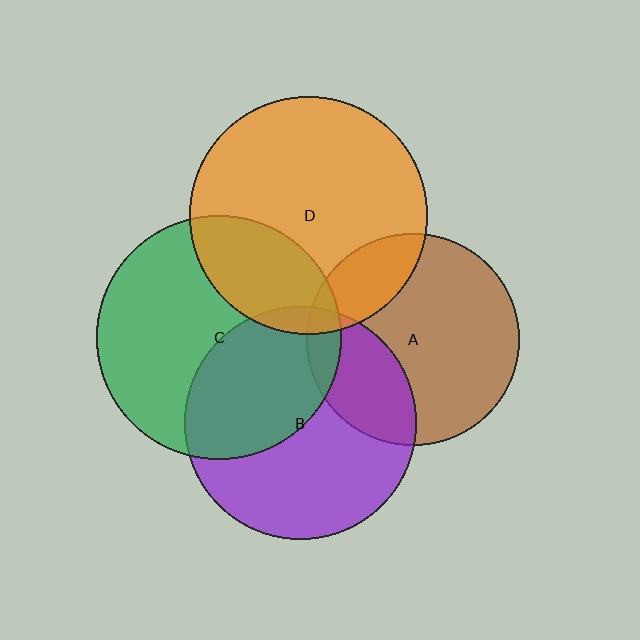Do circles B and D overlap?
Yes.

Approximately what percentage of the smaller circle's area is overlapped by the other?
Approximately 5%.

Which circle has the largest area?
Circle C (green).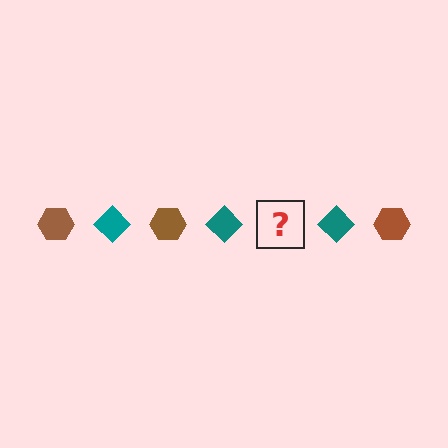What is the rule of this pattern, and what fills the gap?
The rule is that the pattern alternates between brown hexagon and teal diamond. The gap should be filled with a brown hexagon.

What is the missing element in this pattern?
The missing element is a brown hexagon.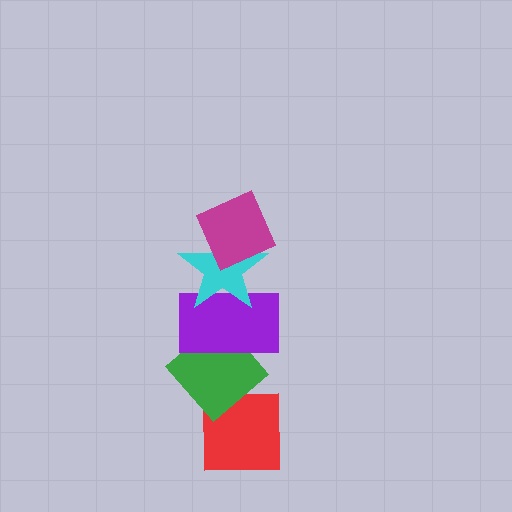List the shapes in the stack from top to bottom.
From top to bottom: the magenta diamond, the cyan star, the purple rectangle, the green diamond, the red square.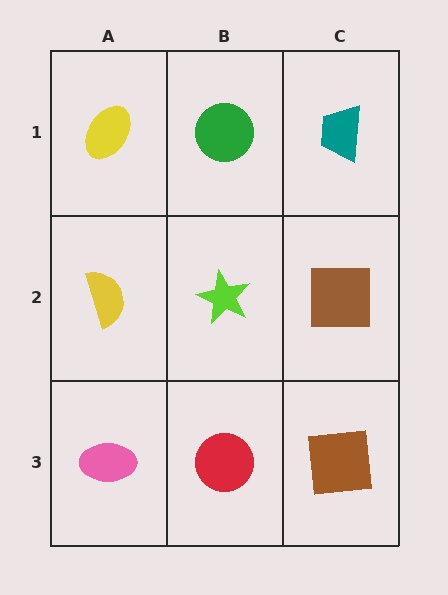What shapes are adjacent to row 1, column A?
A yellow semicircle (row 2, column A), a green circle (row 1, column B).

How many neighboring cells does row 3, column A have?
2.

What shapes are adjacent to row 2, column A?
A yellow ellipse (row 1, column A), a pink ellipse (row 3, column A), a lime star (row 2, column B).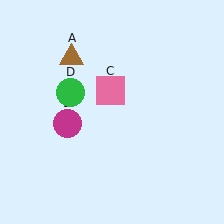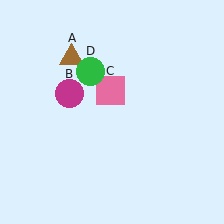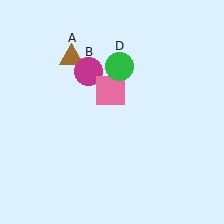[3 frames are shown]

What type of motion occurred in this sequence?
The magenta circle (object B), green circle (object D) rotated clockwise around the center of the scene.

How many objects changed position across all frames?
2 objects changed position: magenta circle (object B), green circle (object D).